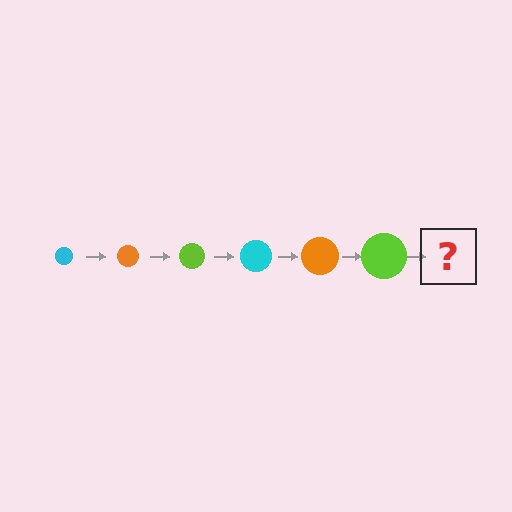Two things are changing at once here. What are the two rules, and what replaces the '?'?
The two rules are that the circle grows larger each step and the color cycles through cyan, orange, and lime. The '?' should be a cyan circle, larger than the previous one.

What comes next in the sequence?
The next element should be a cyan circle, larger than the previous one.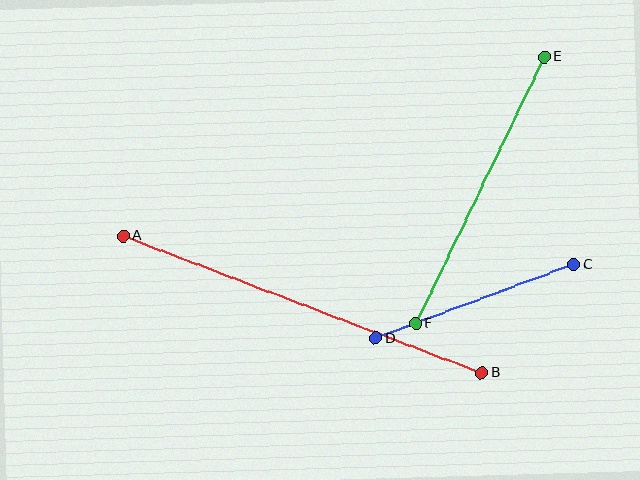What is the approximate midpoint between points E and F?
The midpoint is at approximately (480, 190) pixels.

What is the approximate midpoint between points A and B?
The midpoint is at approximately (302, 304) pixels.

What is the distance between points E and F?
The distance is approximately 296 pixels.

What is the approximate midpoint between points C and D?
The midpoint is at approximately (475, 301) pixels.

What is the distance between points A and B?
The distance is approximately 384 pixels.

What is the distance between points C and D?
The distance is approximately 211 pixels.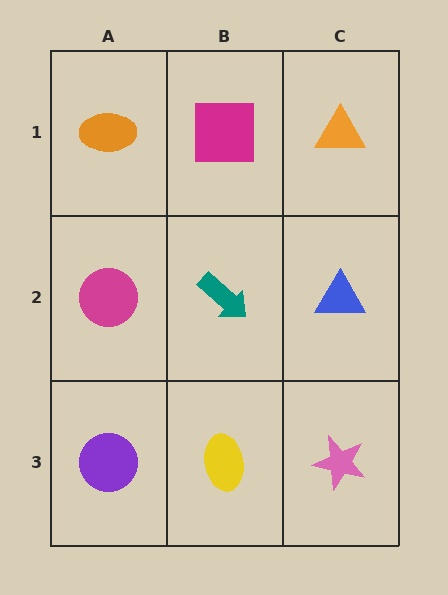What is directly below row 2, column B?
A yellow ellipse.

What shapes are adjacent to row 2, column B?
A magenta square (row 1, column B), a yellow ellipse (row 3, column B), a magenta circle (row 2, column A), a blue triangle (row 2, column C).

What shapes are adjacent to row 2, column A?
An orange ellipse (row 1, column A), a purple circle (row 3, column A), a teal arrow (row 2, column B).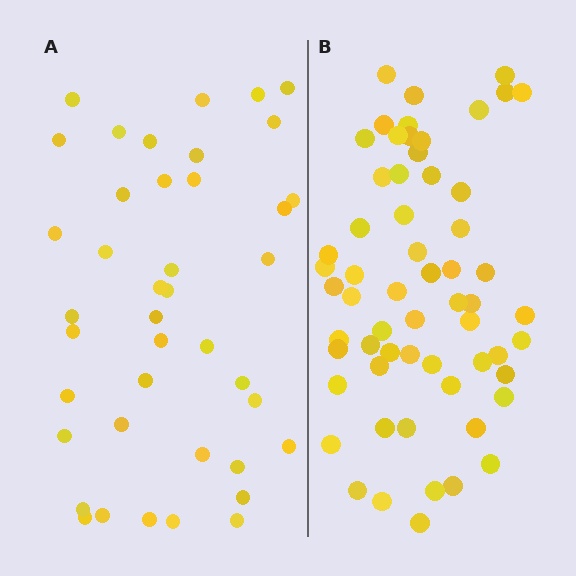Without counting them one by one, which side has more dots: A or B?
Region B (the right region) has more dots.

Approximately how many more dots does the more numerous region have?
Region B has approximately 20 more dots than region A.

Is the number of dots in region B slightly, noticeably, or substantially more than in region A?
Region B has substantially more. The ratio is roughly 1.5 to 1.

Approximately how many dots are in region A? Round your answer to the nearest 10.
About 40 dots. (The exact count is 41, which rounds to 40.)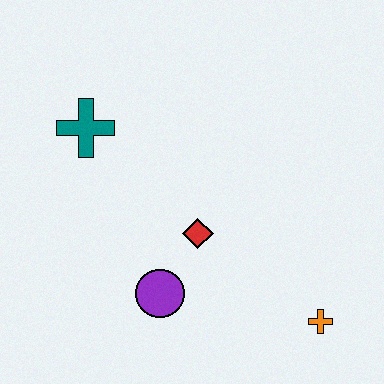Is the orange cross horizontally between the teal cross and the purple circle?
No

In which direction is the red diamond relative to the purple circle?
The red diamond is above the purple circle.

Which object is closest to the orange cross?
The red diamond is closest to the orange cross.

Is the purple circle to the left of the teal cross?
No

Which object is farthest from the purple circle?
The teal cross is farthest from the purple circle.